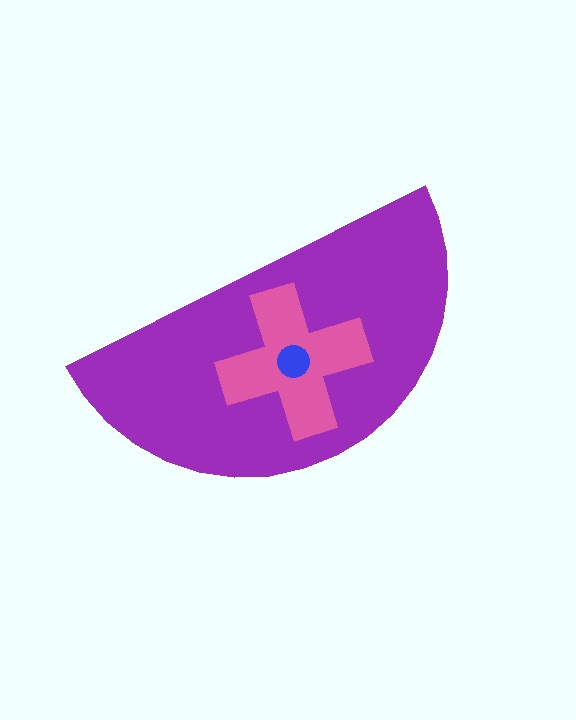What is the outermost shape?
The purple semicircle.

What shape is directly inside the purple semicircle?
The pink cross.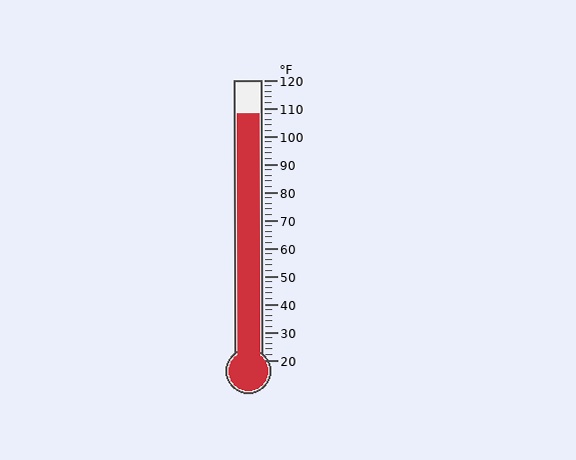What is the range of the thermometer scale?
The thermometer scale ranges from 20°F to 120°F.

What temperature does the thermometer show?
The thermometer shows approximately 108°F.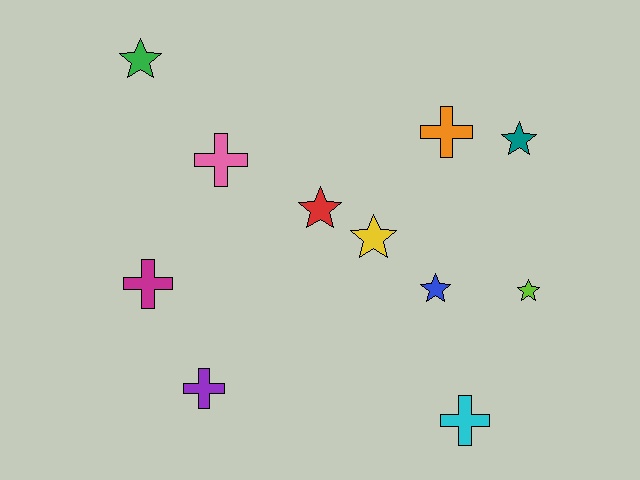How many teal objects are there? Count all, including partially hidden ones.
There is 1 teal object.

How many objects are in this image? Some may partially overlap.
There are 11 objects.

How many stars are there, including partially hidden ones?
There are 6 stars.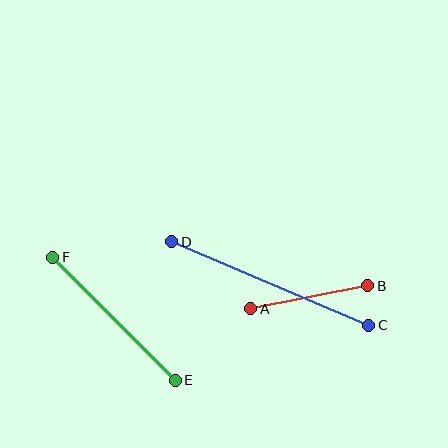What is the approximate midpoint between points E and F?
The midpoint is at approximately (114, 319) pixels.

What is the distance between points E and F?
The distance is approximately 173 pixels.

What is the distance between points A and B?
The distance is approximately 119 pixels.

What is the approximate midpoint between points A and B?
The midpoint is at approximately (309, 297) pixels.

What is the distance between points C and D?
The distance is approximately 214 pixels.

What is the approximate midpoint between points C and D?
The midpoint is at approximately (270, 283) pixels.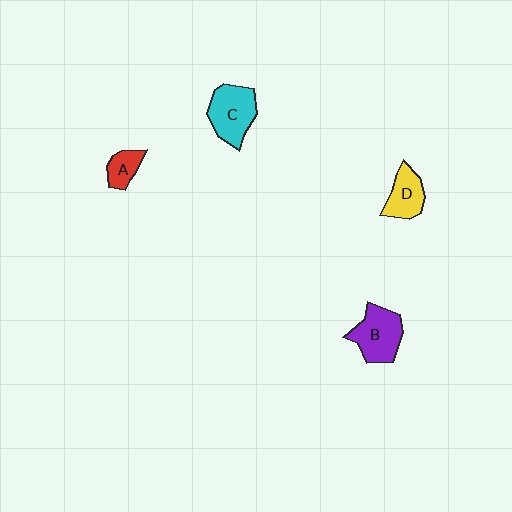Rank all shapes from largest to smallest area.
From largest to smallest: C (cyan), B (purple), D (yellow), A (red).